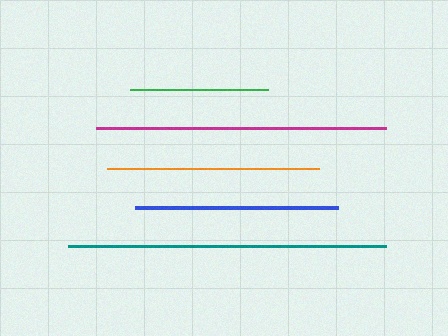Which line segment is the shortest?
The green line is the shortest at approximately 137 pixels.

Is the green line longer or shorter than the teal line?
The teal line is longer than the green line.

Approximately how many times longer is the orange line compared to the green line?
The orange line is approximately 1.5 times the length of the green line.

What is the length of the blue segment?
The blue segment is approximately 203 pixels long.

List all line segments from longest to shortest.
From longest to shortest: teal, magenta, orange, blue, green.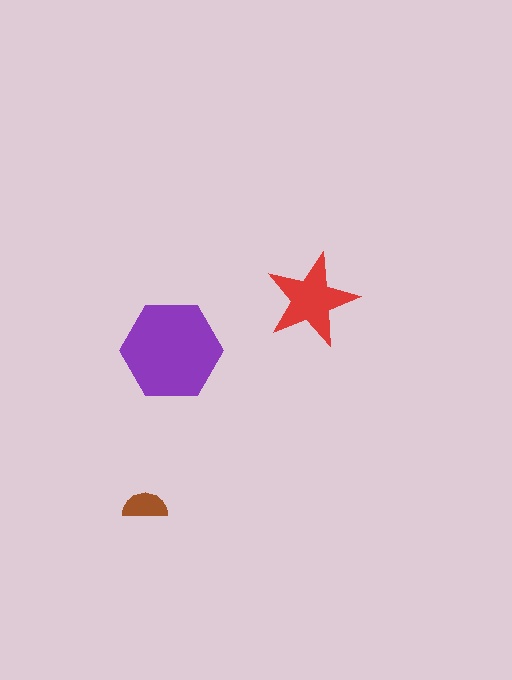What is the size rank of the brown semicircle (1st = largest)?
3rd.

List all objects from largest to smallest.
The purple hexagon, the red star, the brown semicircle.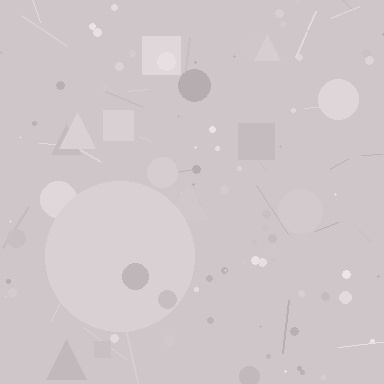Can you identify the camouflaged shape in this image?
The camouflaged shape is a circle.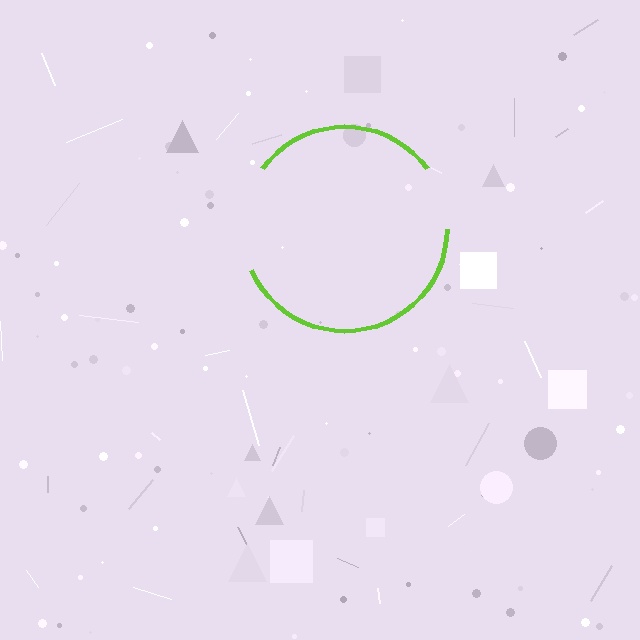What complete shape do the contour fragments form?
The contour fragments form a circle.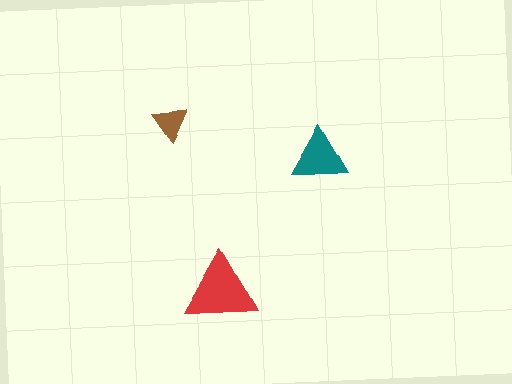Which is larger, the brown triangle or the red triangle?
The red one.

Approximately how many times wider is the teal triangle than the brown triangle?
About 1.5 times wider.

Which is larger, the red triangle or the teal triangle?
The red one.